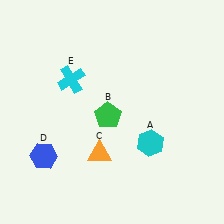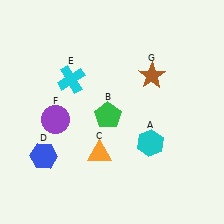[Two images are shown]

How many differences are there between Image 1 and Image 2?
There are 2 differences between the two images.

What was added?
A purple circle (F), a brown star (G) were added in Image 2.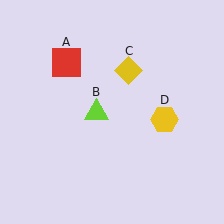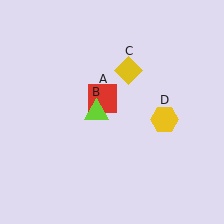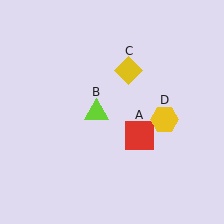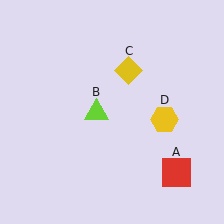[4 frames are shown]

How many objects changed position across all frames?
1 object changed position: red square (object A).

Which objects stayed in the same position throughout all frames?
Lime triangle (object B) and yellow diamond (object C) and yellow hexagon (object D) remained stationary.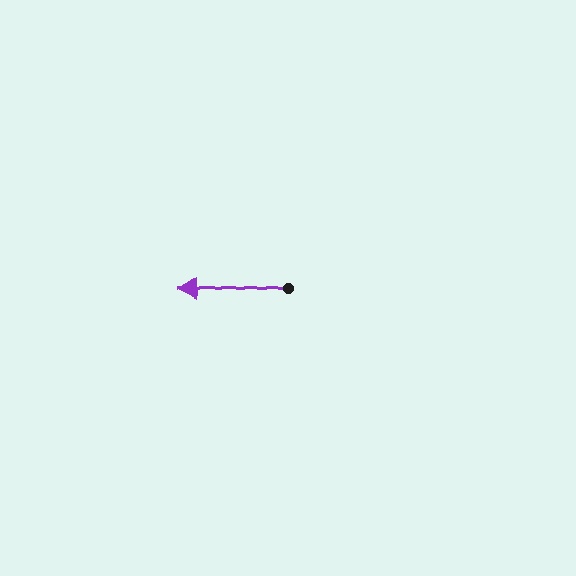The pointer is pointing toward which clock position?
Roughly 9 o'clock.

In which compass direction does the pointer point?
West.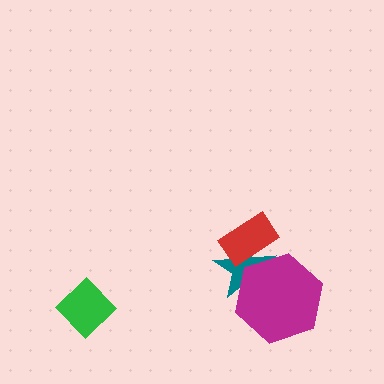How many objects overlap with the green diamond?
0 objects overlap with the green diamond.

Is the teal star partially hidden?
Yes, it is partially covered by another shape.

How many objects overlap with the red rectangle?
1 object overlaps with the red rectangle.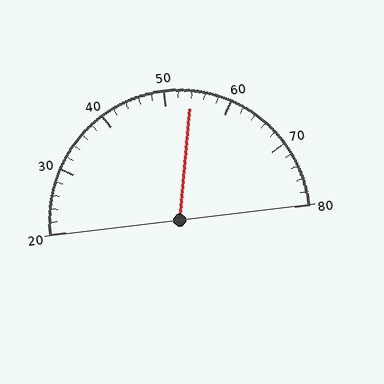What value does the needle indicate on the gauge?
The needle indicates approximately 54.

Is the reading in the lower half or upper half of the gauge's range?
The reading is in the upper half of the range (20 to 80).